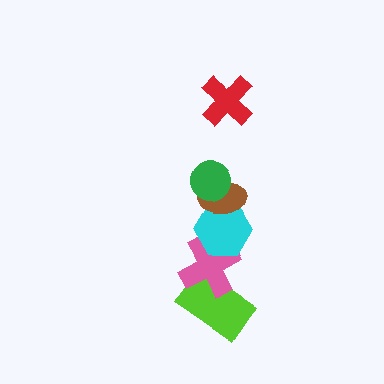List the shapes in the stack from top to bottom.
From top to bottom: the red cross, the green circle, the brown ellipse, the cyan hexagon, the pink cross, the lime rectangle.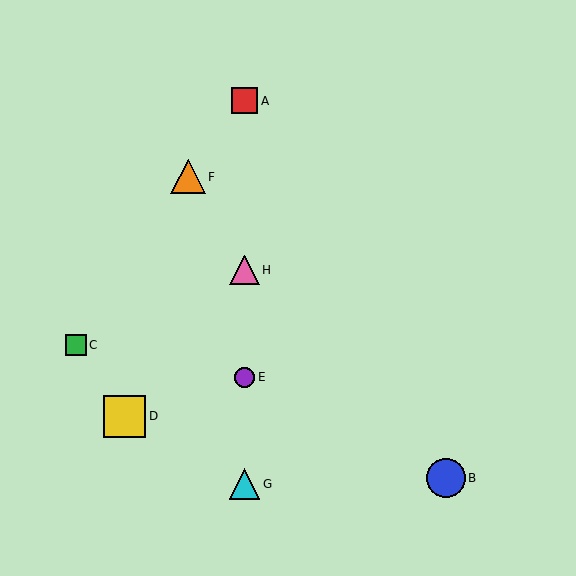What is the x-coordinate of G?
Object G is at x≈245.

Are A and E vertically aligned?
Yes, both are at x≈245.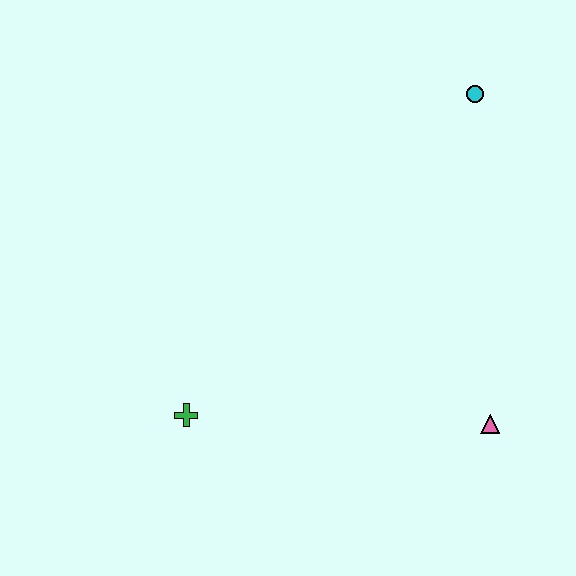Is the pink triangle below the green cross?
Yes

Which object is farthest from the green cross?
The cyan circle is farthest from the green cross.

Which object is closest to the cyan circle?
The pink triangle is closest to the cyan circle.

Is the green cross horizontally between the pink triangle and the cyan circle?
No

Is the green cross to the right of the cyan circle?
No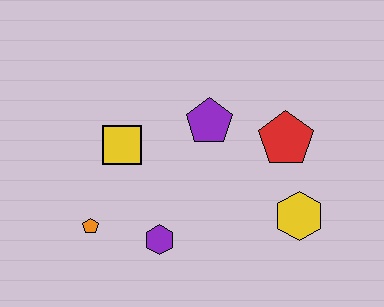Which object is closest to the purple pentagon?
The red pentagon is closest to the purple pentagon.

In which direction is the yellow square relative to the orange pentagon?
The yellow square is above the orange pentagon.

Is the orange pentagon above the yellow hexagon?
No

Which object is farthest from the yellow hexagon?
The orange pentagon is farthest from the yellow hexagon.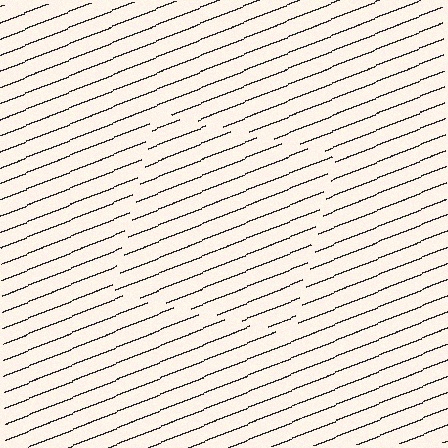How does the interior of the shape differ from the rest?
The interior of the shape contains the same grating, shifted by half a period — the contour is defined by the phase discontinuity where line-ends from the inner and outer gratings abut.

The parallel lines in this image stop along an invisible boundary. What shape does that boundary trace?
An illusory square. The interior of the shape contains the same grating, shifted by half a period — the contour is defined by the phase discontinuity where line-ends from the inner and outer gratings abut.